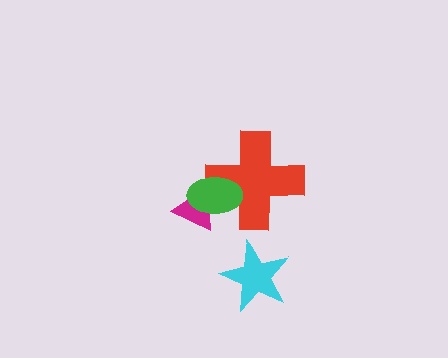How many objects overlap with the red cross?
2 objects overlap with the red cross.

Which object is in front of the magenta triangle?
The green ellipse is in front of the magenta triangle.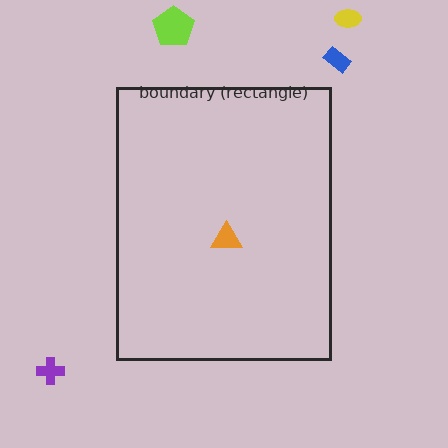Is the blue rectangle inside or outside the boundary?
Outside.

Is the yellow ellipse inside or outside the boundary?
Outside.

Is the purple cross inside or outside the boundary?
Outside.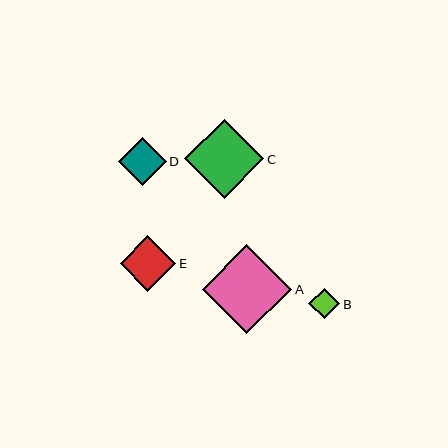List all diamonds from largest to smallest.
From largest to smallest: A, C, E, D, B.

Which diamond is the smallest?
Diamond B is the smallest with a size of approximately 31 pixels.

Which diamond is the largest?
Diamond A is the largest with a size of approximately 90 pixels.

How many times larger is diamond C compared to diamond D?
Diamond C is approximately 1.6 times the size of diamond D.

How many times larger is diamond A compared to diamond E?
Diamond A is approximately 1.6 times the size of diamond E.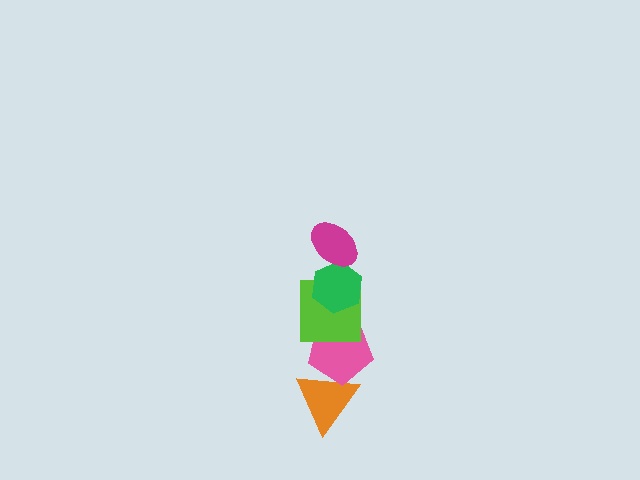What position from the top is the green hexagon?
The green hexagon is 2nd from the top.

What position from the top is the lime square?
The lime square is 3rd from the top.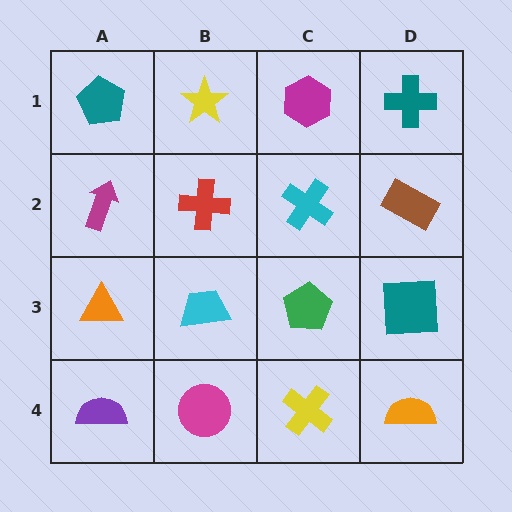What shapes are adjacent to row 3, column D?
A brown rectangle (row 2, column D), an orange semicircle (row 4, column D), a green pentagon (row 3, column C).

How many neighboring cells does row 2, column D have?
3.